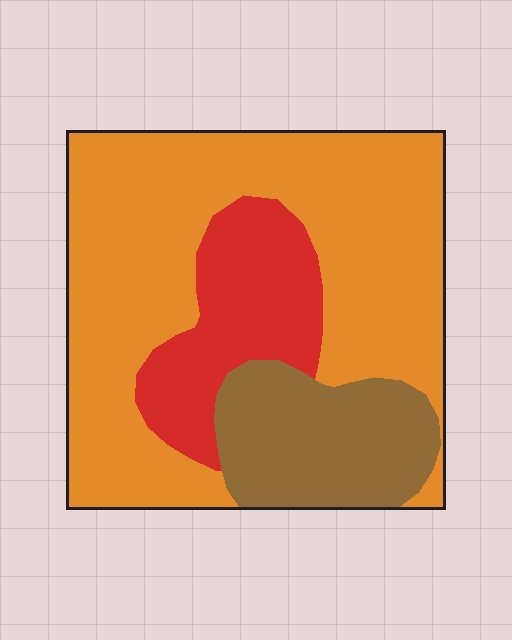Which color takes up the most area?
Orange, at roughly 60%.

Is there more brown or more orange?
Orange.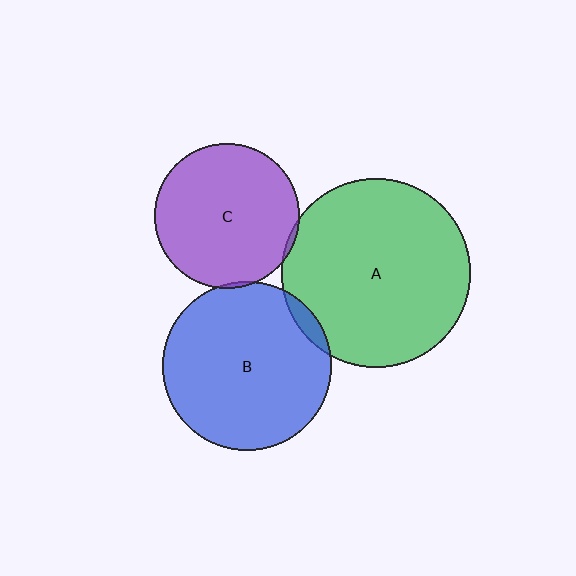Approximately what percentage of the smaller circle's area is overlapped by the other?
Approximately 5%.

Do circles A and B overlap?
Yes.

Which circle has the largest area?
Circle A (green).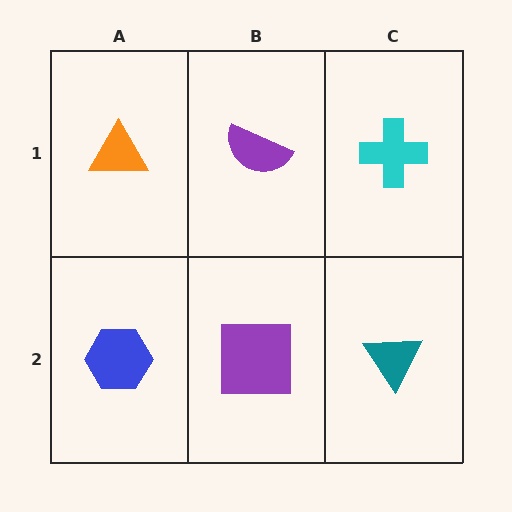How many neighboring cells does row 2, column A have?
2.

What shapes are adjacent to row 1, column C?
A teal triangle (row 2, column C), a purple semicircle (row 1, column B).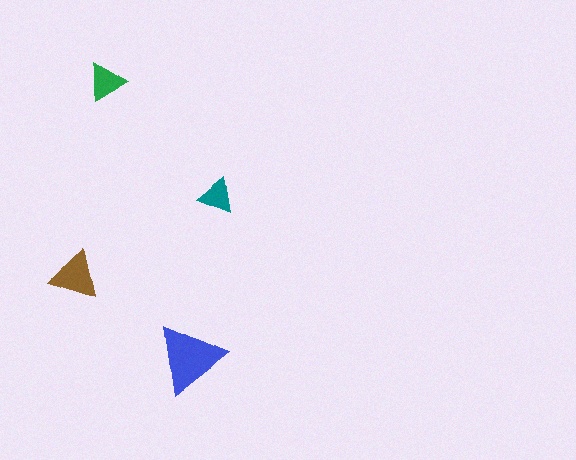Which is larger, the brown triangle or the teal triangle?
The brown one.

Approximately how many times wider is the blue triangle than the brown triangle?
About 1.5 times wider.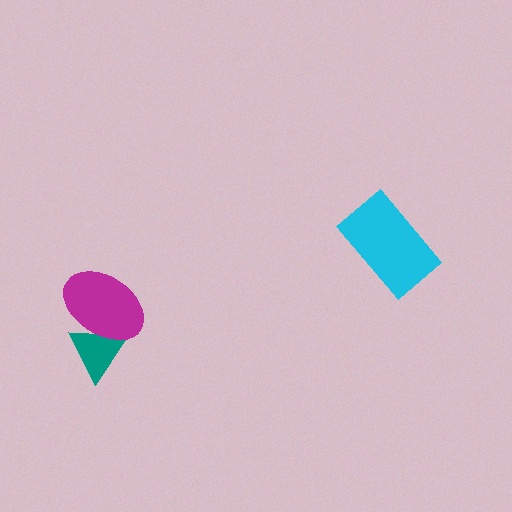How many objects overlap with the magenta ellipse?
1 object overlaps with the magenta ellipse.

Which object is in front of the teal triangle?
The magenta ellipse is in front of the teal triangle.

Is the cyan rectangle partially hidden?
No, no other shape covers it.